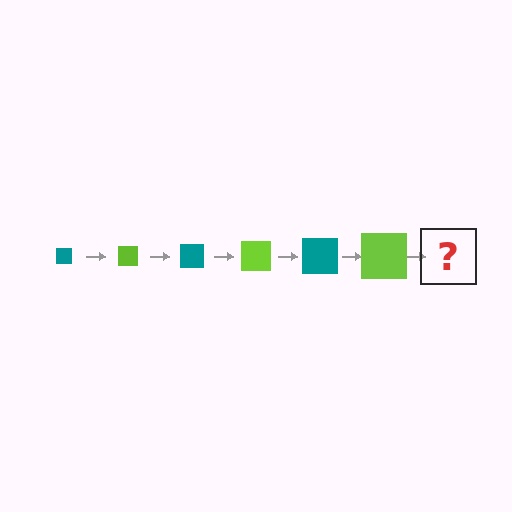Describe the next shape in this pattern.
It should be a teal square, larger than the previous one.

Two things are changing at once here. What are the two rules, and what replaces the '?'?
The two rules are that the square grows larger each step and the color cycles through teal and lime. The '?' should be a teal square, larger than the previous one.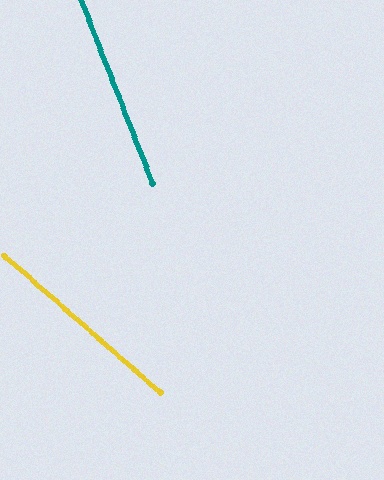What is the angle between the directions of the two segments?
Approximately 27 degrees.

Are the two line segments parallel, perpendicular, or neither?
Neither parallel nor perpendicular — they differ by about 27°.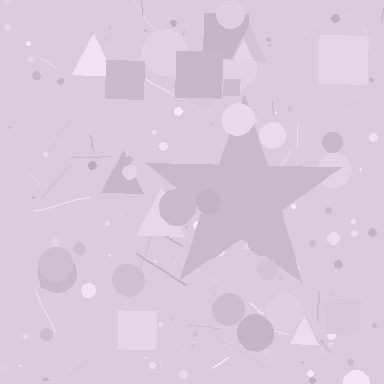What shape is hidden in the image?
A star is hidden in the image.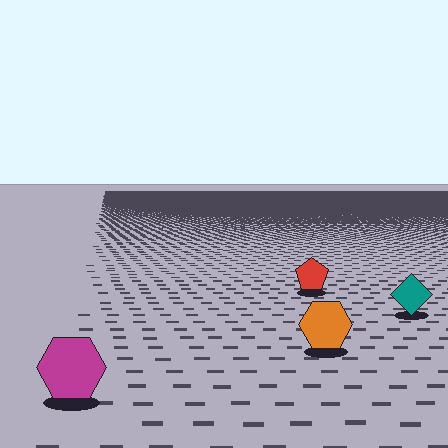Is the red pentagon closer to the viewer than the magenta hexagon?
No. The magenta hexagon is closer — you can tell from the texture gradient: the ground texture is coarser near it.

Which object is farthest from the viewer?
The red pentagon is farthest from the viewer. It appears smaller and the ground texture around it is denser.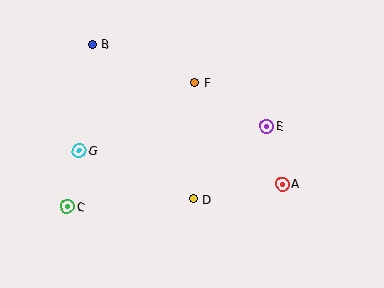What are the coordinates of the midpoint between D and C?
The midpoint between D and C is at (130, 203).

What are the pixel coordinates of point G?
Point G is at (80, 150).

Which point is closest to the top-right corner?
Point E is closest to the top-right corner.